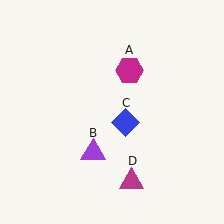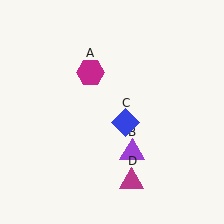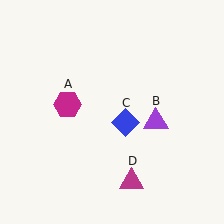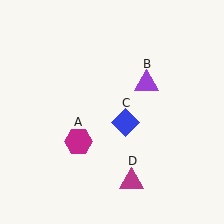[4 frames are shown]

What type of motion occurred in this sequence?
The magenta hexagon (object A), purple triangle (object B) rotated counterclockwise around the center of the scene.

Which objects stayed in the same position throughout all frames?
Blue diamond (object C) and magenta triangle (object D) remained stationary.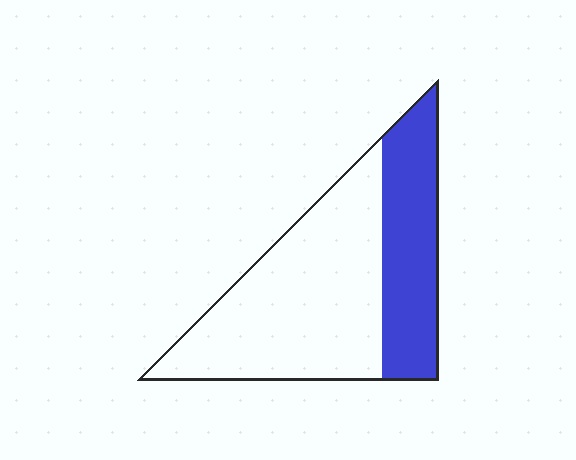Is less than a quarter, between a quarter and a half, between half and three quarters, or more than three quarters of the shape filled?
Between a quarter and a half.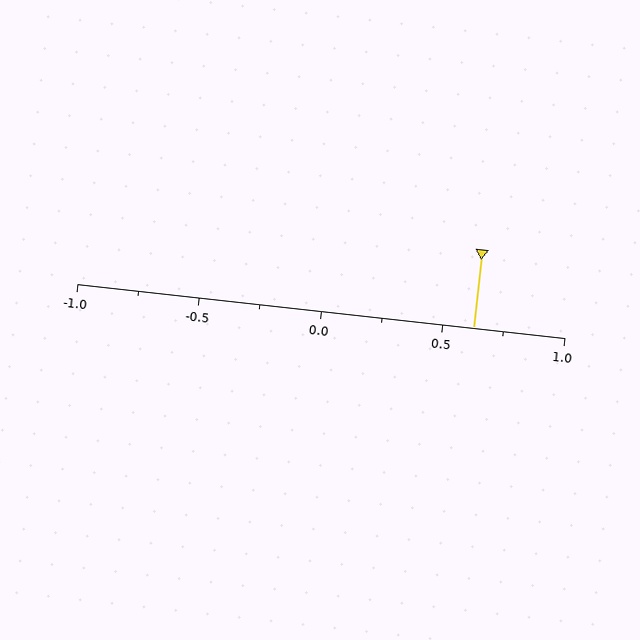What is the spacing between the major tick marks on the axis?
The major ticks are spaced 0.5 apart.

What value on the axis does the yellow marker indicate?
The marker indicates approximately 0.62.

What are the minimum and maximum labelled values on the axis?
The axis runs from -1.0 to 1.0.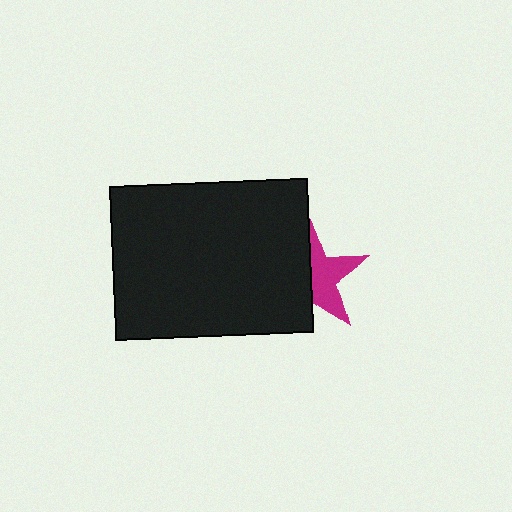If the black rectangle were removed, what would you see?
You would see the complete magenta star.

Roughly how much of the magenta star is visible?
About half of it is visible (roughly 49%).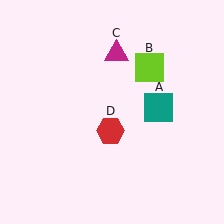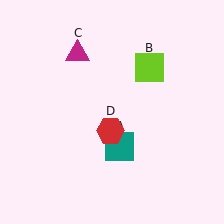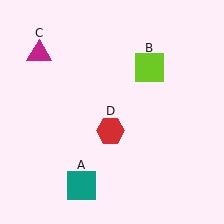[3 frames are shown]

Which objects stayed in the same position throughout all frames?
Lime square (object B) and red hexagon (object D) remained stationary.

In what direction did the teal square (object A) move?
The teal square (object A) moved down and to the left.